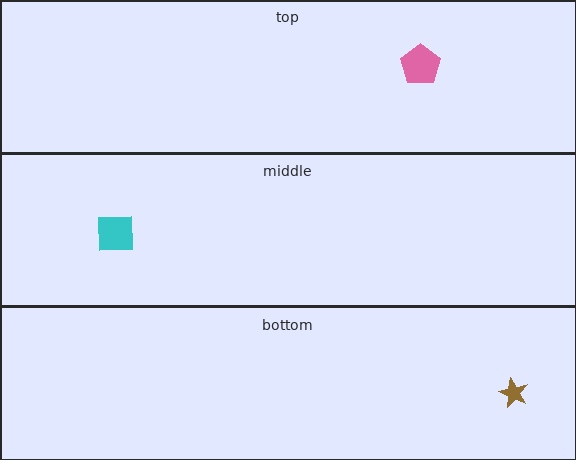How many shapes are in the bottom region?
1.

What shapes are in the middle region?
The cyan square.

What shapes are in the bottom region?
The brown star.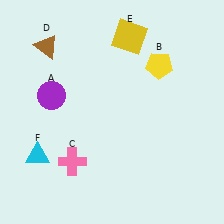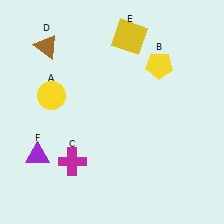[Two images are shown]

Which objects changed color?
A changed from purple to yellow. C changed from pink to magenta. F changed from cyan to purple.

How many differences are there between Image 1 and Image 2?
There are 3 differences between the two images.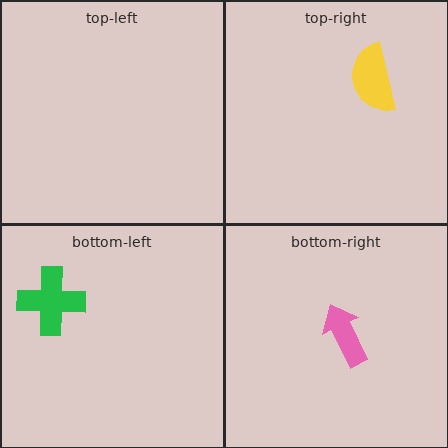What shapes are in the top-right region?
The yellow semicircle.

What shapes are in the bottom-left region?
The green cross.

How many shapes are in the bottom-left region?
1.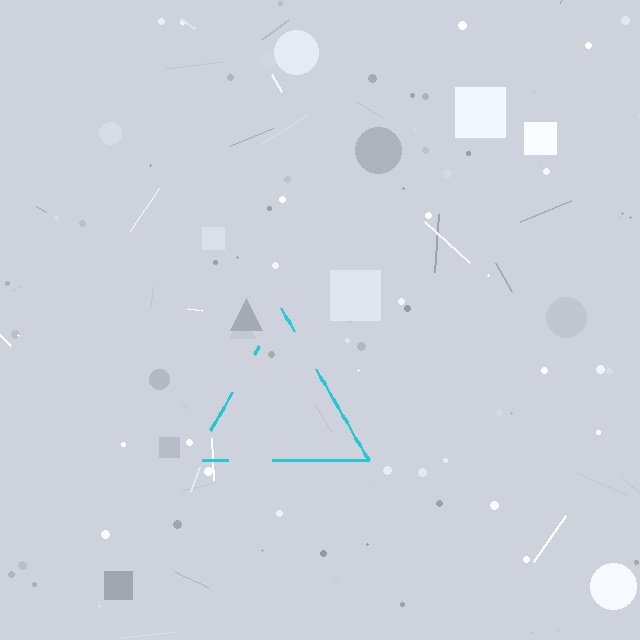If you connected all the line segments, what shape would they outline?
They would outline a triangle.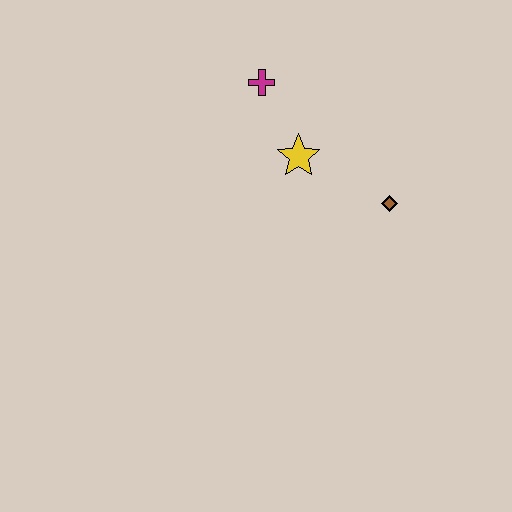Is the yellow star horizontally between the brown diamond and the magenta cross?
Yes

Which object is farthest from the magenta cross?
The brown diamond is farthest from the magenta cross.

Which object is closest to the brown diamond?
The yellow star is closest to the brown diamond.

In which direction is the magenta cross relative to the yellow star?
The magenta cross is above the yellow star.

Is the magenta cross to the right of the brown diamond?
No